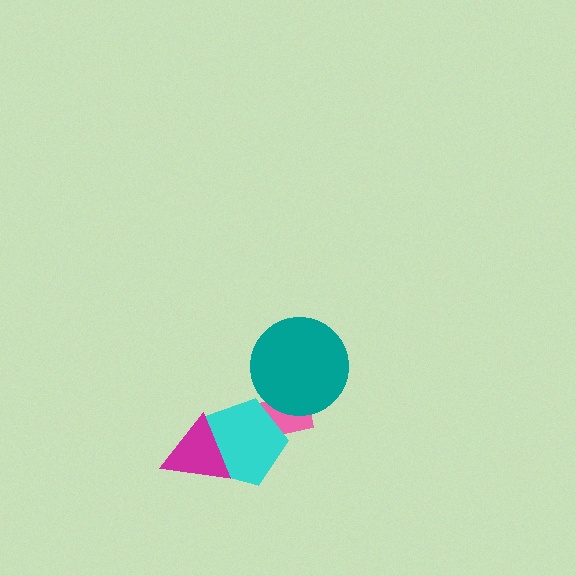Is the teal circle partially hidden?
No, no other shape covers it.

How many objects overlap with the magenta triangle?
1 object overlaps with the magenta triangle.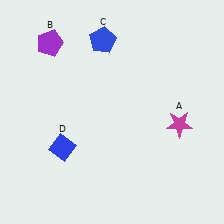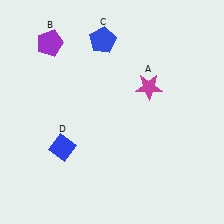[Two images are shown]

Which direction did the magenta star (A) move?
The magenta star (A) moved up.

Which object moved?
The magenta star (A) moved up.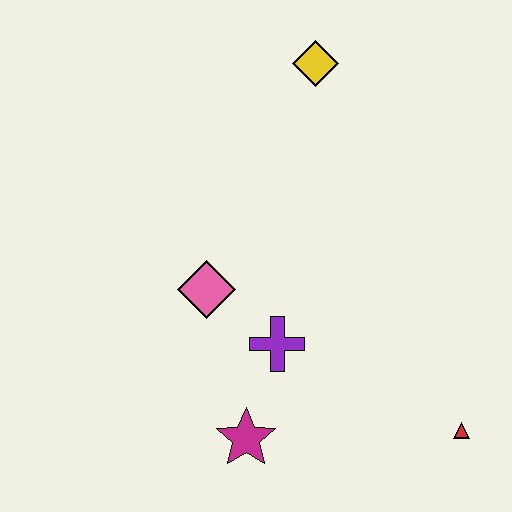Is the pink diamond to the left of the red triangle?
Yes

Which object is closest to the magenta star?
The purple cross is closest to the magenta star.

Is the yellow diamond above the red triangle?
Yes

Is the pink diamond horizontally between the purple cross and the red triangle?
No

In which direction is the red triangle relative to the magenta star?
The red triangle is to the right of the magenta star.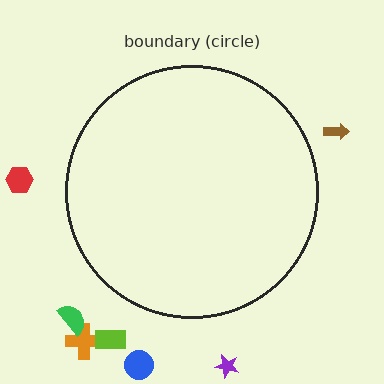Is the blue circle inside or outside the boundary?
Outside.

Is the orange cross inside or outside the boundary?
Outside.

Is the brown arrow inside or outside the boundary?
Outside.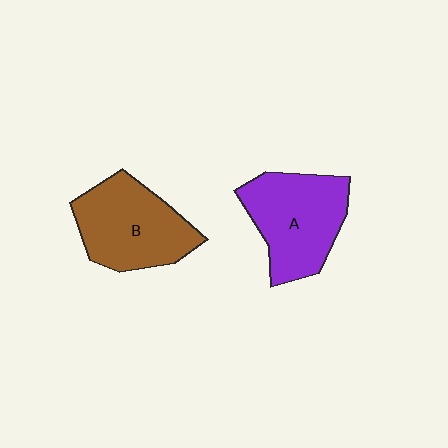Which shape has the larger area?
Shape A (purple).